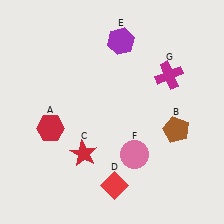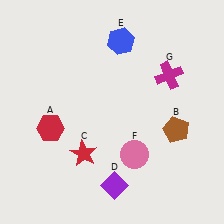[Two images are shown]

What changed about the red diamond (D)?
In Image 1, D is red. In Image 2, it changed to purple.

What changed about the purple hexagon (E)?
In Image 1, E is purple. In Image 2, it changed to blue.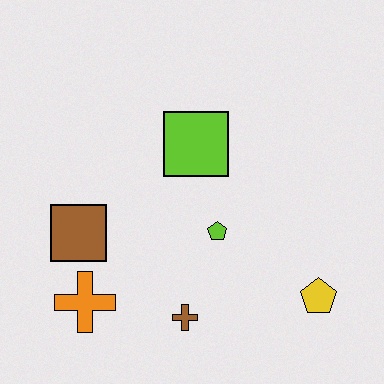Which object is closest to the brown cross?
The lime pentagon is closest to the brown cross.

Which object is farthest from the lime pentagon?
The orange cross is farthest from the lime pentagon.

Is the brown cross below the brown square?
Yes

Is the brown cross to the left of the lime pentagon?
Yes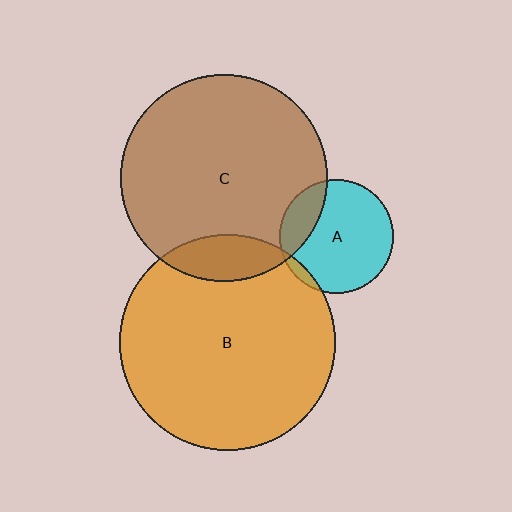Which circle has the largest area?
Circle B (orange).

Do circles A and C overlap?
Yes.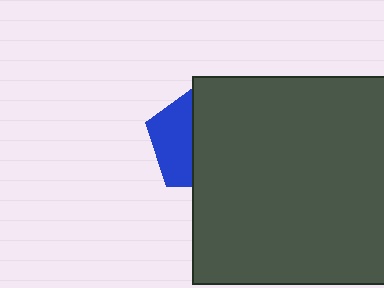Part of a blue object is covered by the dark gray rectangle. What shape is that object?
It is a pentagon.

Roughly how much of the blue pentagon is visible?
A small part of it is visible (roughly 39%).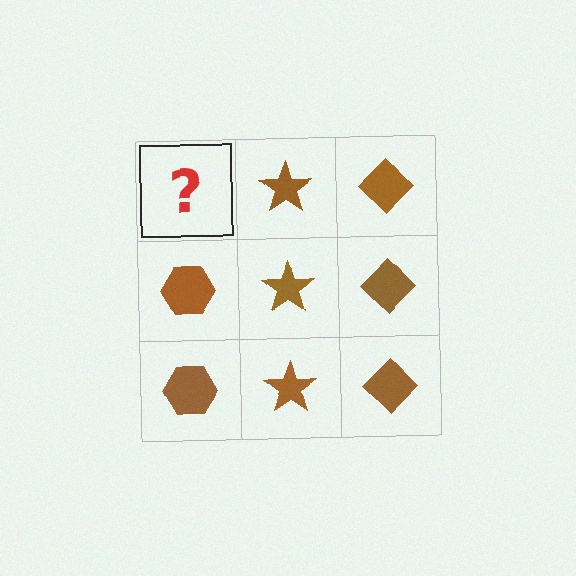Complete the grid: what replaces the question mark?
The question mark should be replaced with a brown hexagon.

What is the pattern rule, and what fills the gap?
The rule is that each column has a consistent shape. The gap should be filled with a brown hexagon.